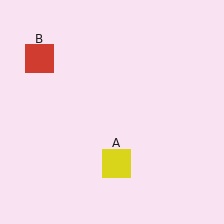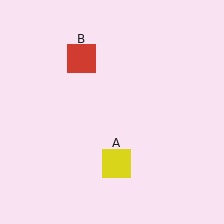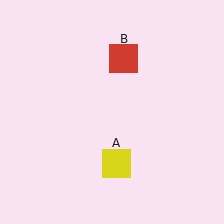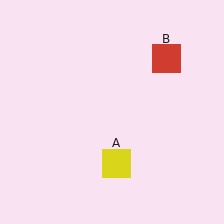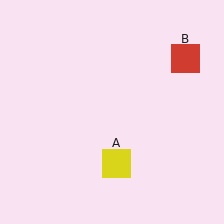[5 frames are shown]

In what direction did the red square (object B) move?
The red square (object B) moved right.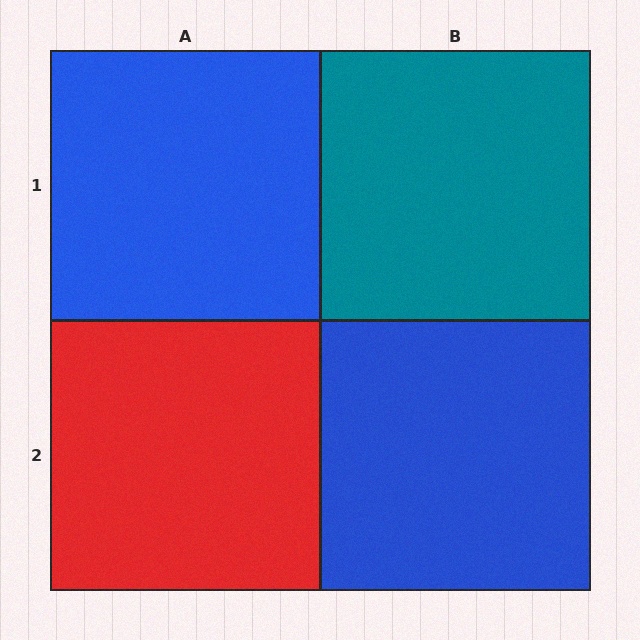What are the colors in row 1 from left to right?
Blue, teal.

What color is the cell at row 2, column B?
Blue.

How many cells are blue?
2 cells are blue.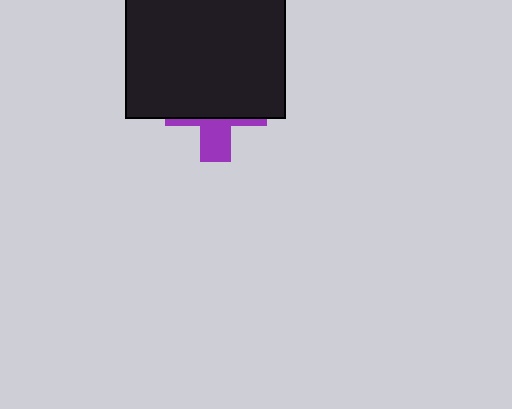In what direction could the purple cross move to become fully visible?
The purple cross could move down. That would shift it out from behind the black square entirely.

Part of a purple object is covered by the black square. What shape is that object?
It is a cross.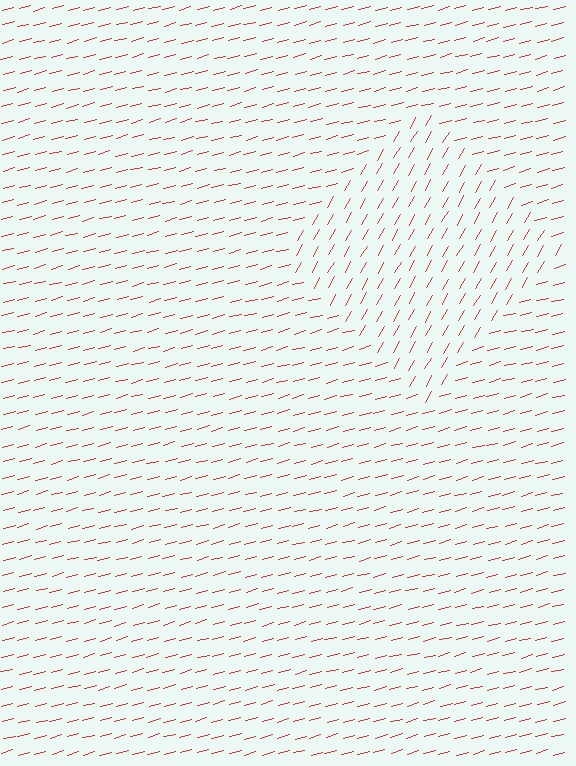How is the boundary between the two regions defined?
The boundary is defined purely by a change in line orientation (approximately 45 degrees difference). All lines are the same color and thickness.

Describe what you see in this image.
The image is filled with small red line segments. A diamond region in the image has lines oriented differently from the surrounding lines, creating a visible texture boundary.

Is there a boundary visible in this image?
Yes, there is a texture boundary formed by a change in line orientation.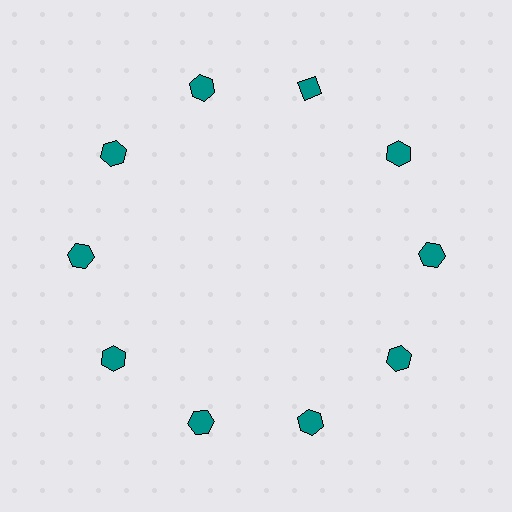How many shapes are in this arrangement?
There are 10 shapes arranged in a ring pattern.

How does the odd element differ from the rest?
It has a different shape: diamond instead of hexagon.